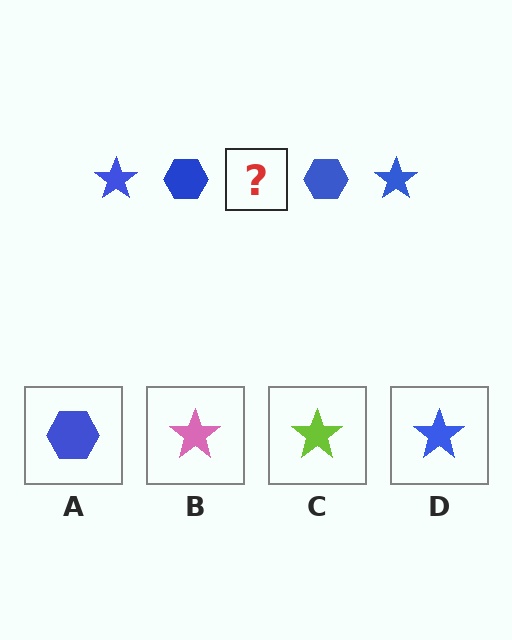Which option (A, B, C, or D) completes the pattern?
D.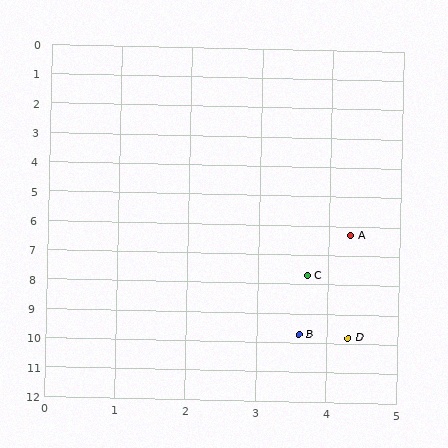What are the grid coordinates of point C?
Point C is at approximately (3.7, 7.7).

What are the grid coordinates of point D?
Point D is at approximately (4.3, 9.8).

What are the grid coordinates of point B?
Point B is at approximately (3.6, 9.7).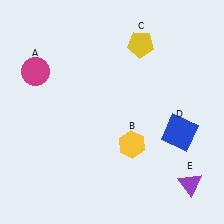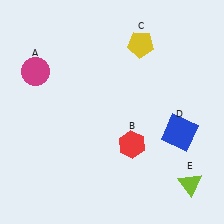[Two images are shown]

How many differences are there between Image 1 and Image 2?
There are 2 differences between the two images.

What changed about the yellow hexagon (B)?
In Image 1, B is yellow. In Image 2, it changed to red.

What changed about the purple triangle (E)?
In Image 1, E is purple. In Image 2, it changed to lime.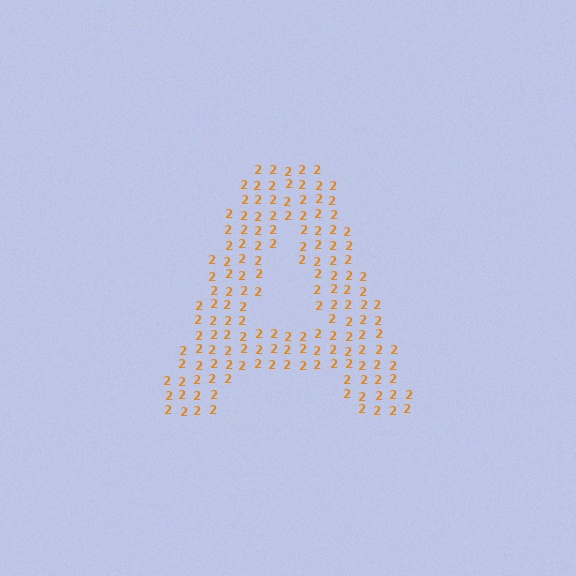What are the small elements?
The small elements are digit 2's.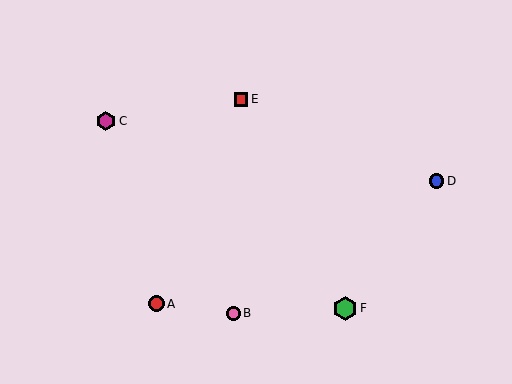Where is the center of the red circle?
The center of the red circle is at (156, 304).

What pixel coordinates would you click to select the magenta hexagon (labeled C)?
Click at (106, 121) to select the magenta hexagon C.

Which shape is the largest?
The green hexagon (labeled F) is the largest.